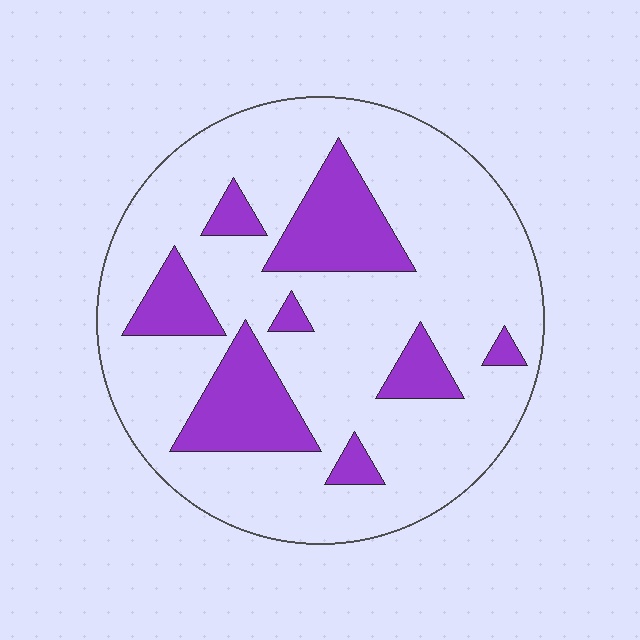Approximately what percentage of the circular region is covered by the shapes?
Approximately 20%.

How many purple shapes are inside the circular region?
8.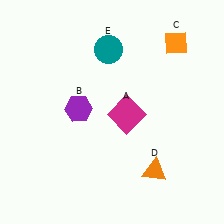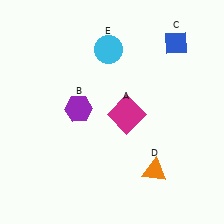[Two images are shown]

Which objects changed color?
C changed from orange to blue. E changed from teal to cyan.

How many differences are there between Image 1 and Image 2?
There are 2 differences between the two images.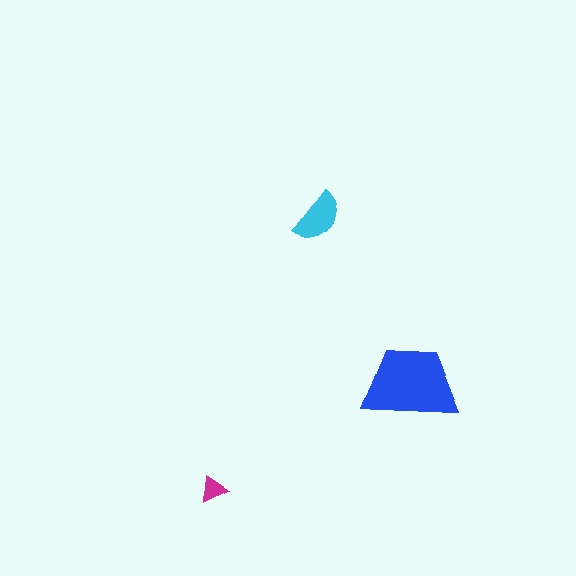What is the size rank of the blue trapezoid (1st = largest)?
1st.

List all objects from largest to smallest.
The blue trapezoid, the cyan semicircle, the magenta triangle.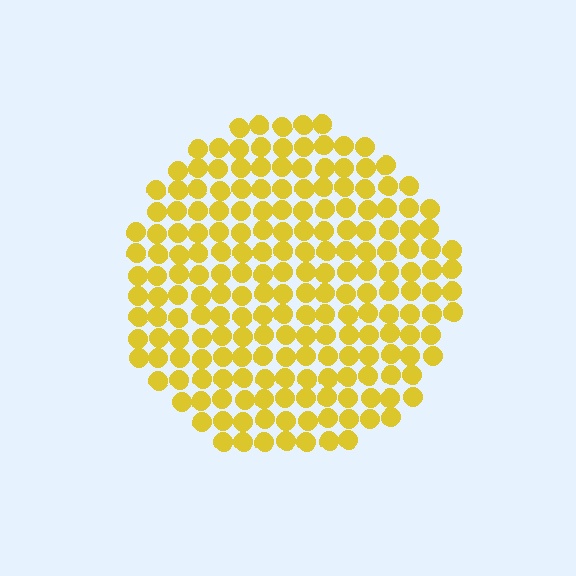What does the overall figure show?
The overall figure shows a circle.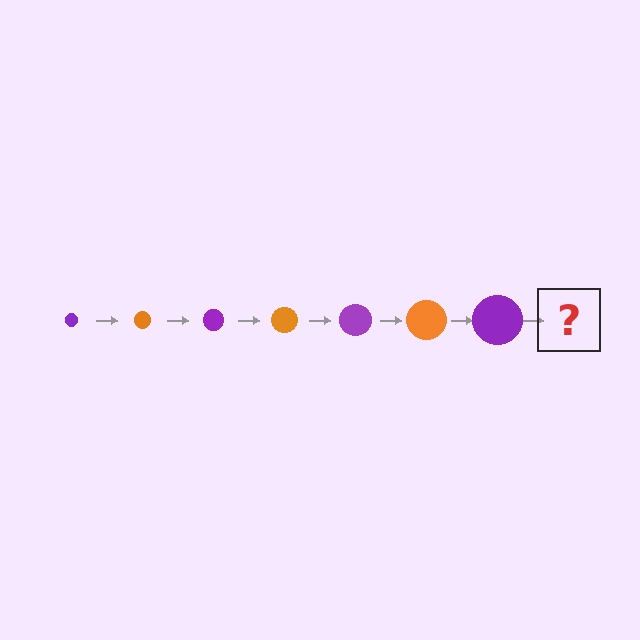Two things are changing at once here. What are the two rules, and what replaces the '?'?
The two rules are that the circle grows larger each step and the color cycles through purple and orange. The '?' should be an orange circle, larger than the previous one.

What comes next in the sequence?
The next element should be an orange circle, larger than the previous one.